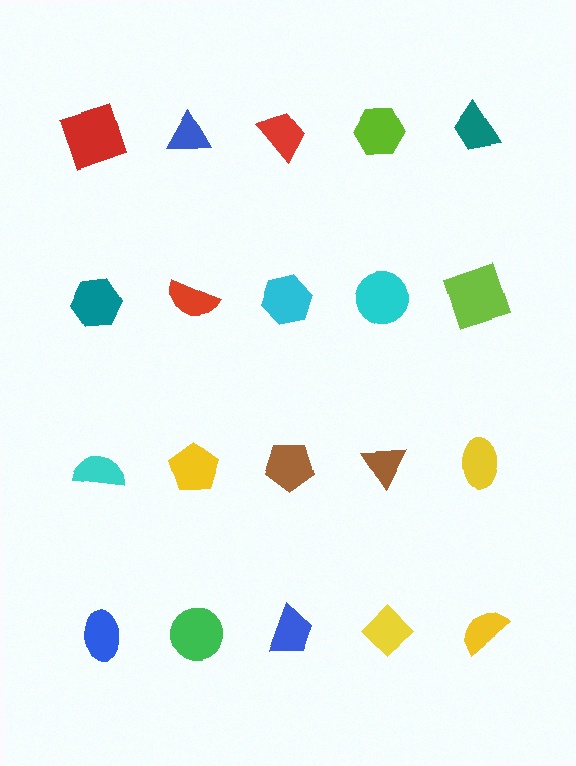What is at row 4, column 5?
A yellow semicircle.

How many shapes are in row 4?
5 shapes.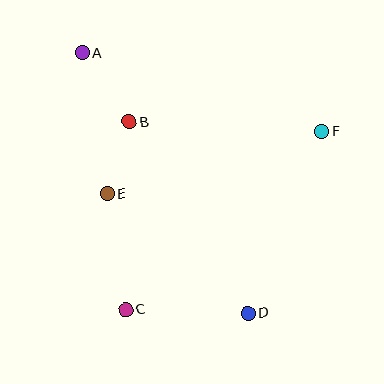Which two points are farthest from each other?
Points A and D are farthest from each other.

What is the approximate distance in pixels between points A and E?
The distance between A and E is approximately 143 pixels.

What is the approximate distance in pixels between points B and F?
The distance between B and F is approximately 192 pixels.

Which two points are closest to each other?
Points B and E are closest to each other.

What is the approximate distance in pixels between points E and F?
The distance between E and F is approximately 223 pixels.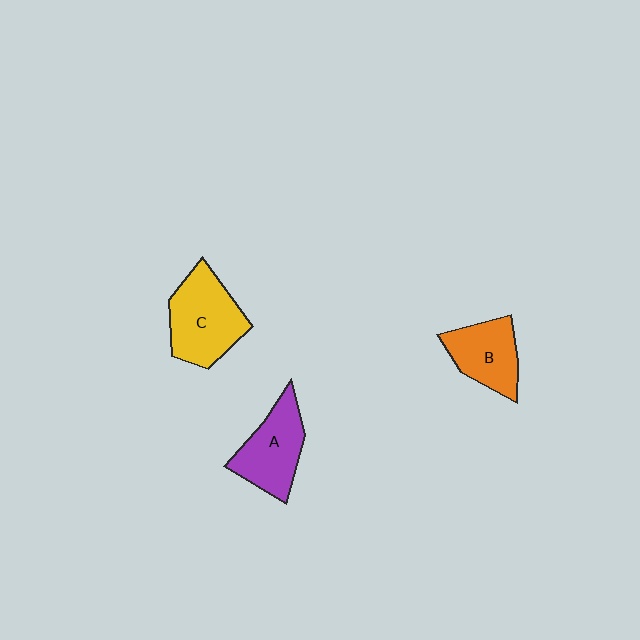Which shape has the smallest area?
Shape B (orange).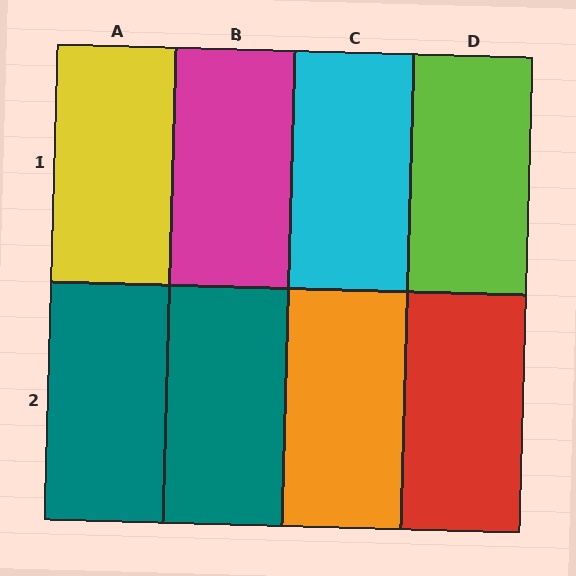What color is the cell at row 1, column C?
Cyan.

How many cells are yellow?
1 cell is yellow.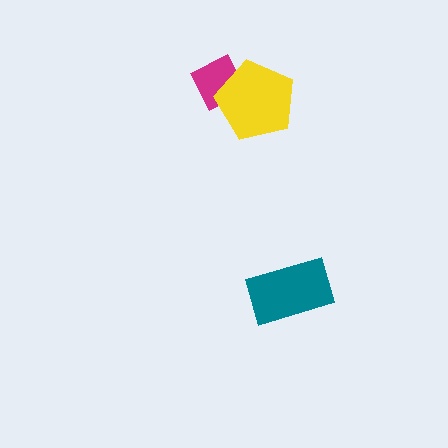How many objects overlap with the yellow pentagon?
1 object overlaps with the yellow pentagon.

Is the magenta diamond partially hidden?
Yes, it is partially covered by another shape.